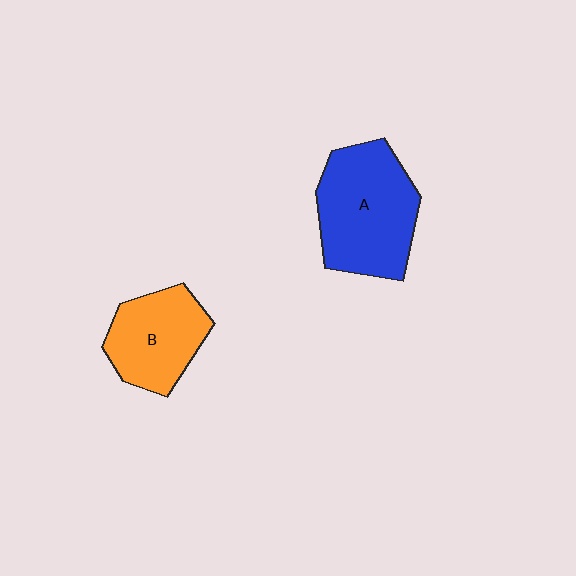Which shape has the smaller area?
Shape B (orange).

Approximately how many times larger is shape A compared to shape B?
Approximately 1.4 times.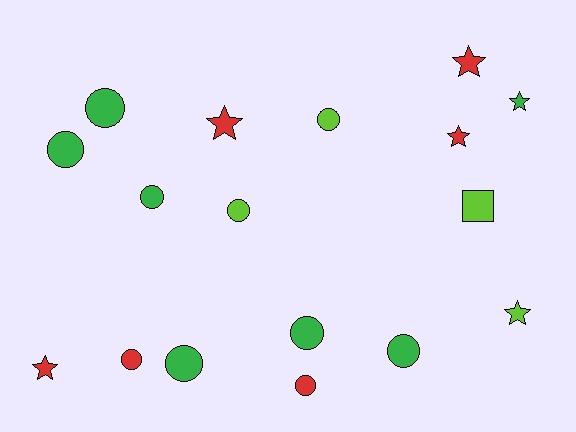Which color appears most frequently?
Green, with 7 objects.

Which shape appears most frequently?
Circle, with 10 objects.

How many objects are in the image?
There are 17 objects.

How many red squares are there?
There are no red squares.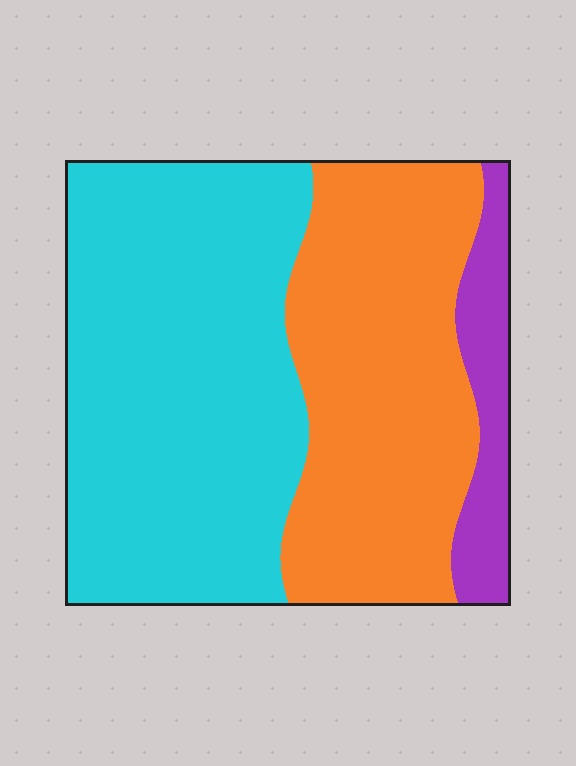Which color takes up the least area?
Purple, at roughly 10%.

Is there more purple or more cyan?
Cyan.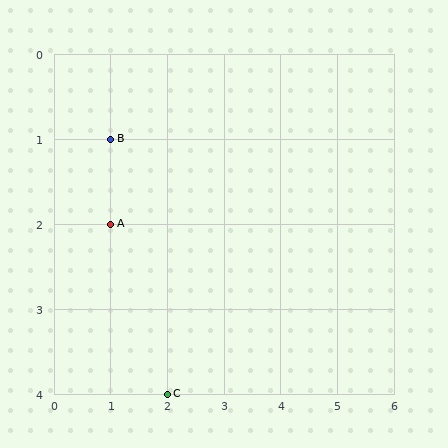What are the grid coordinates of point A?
Point A is at grid coordinates (1, 2).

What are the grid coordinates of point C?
Point C is at grid coordinates (2, 4).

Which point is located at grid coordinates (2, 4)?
Point C is at (2, 4).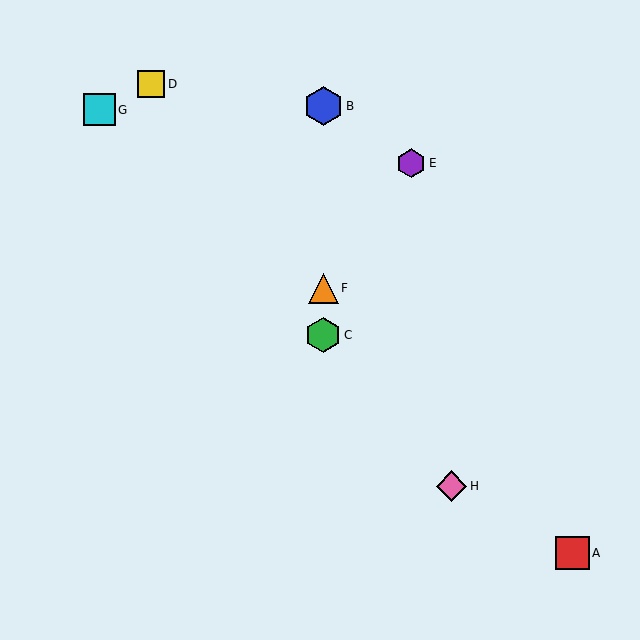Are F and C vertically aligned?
Yes, both are at x≈323.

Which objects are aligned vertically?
Objects B, C, F are aligned vertically.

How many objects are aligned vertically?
3 objects (B, C, F) are aligned vertically.